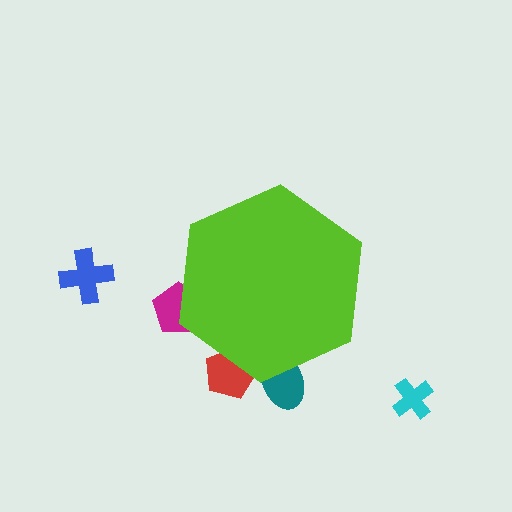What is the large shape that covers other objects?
A lime hexagon.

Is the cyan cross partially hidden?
No, the cyan cross is fully visible.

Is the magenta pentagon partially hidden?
Yes, the magenta pentagon is partially hidden behind the lime hexagon.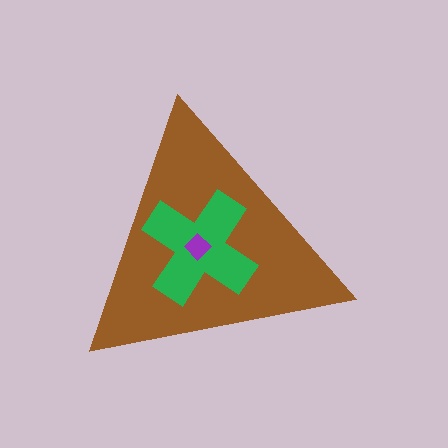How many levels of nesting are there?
3.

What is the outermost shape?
The brown triangle.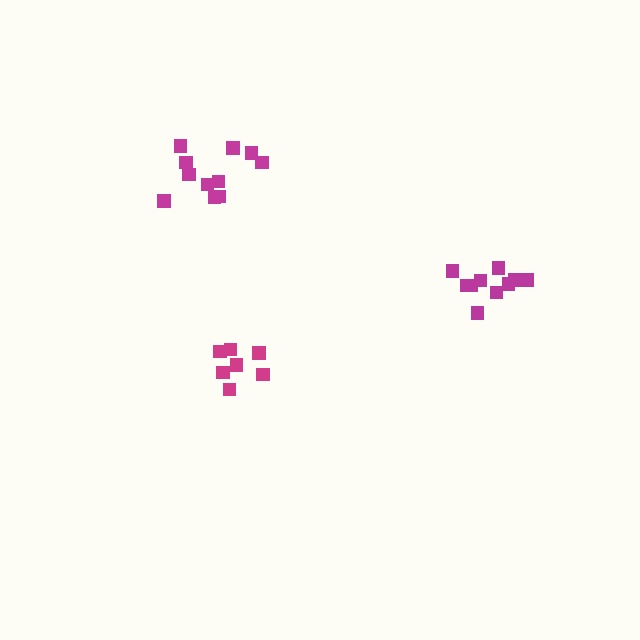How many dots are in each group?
Group 1: 7 dots, Group 2: 10 dots, Group 3: 11 dots (28 total).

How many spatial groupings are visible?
There are 3 spatial groupings.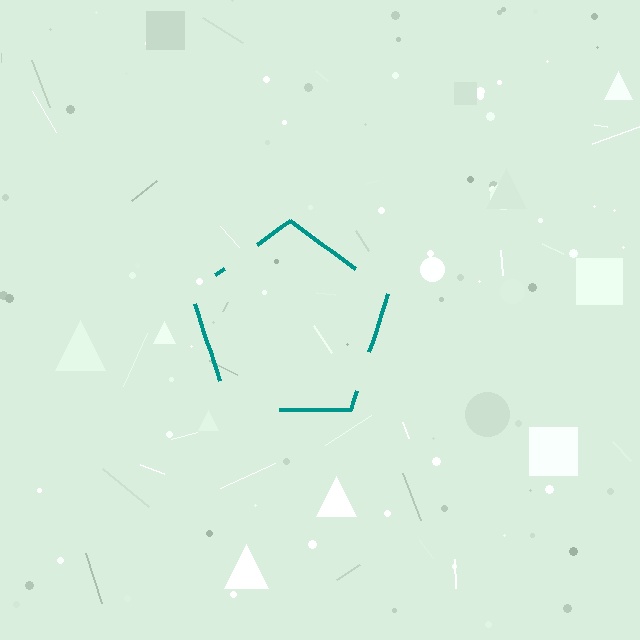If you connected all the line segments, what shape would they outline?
They would outline a pentagon.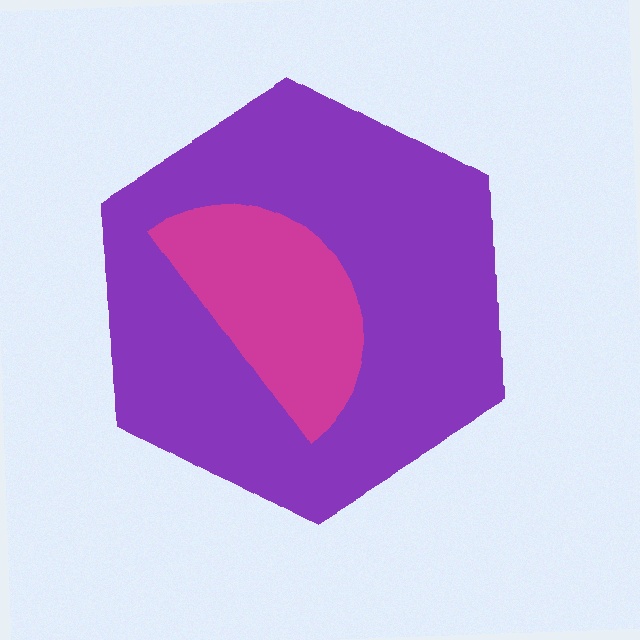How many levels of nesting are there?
2.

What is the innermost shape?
The magenta semicircle.